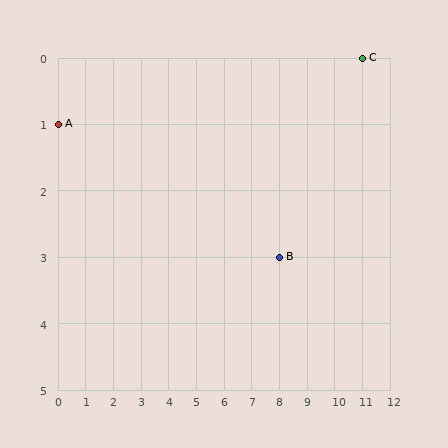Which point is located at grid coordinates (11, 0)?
Point C is at (11, 0).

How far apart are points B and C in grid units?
Points B and C are 3 columns and 3 rows apart (about 4.2 grid units diagonally).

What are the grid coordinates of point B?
Point B is at grid coordinates (8, 3).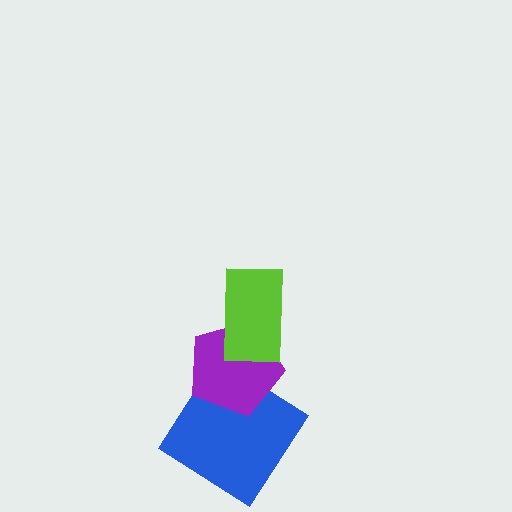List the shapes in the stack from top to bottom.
From top to bottom: the lime rectangle, the purple pentagon, the blue diamond.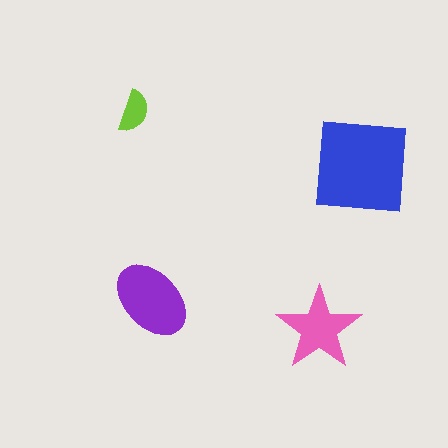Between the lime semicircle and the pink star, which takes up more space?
The pink star.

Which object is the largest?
The blue square.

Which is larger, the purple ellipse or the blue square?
The blue square.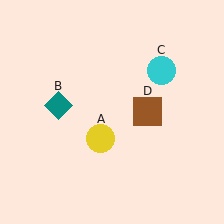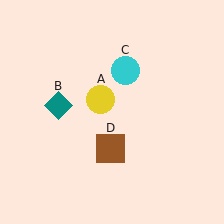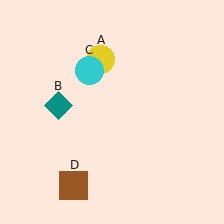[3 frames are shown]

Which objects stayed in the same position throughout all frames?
Teal diamond (object B) remained stationary.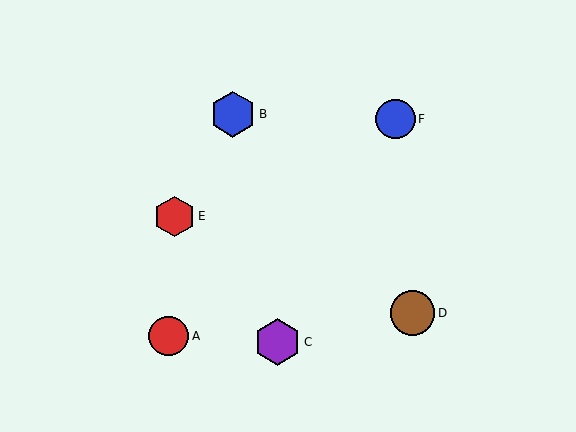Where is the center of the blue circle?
The center of the blue circle is at (395, 119).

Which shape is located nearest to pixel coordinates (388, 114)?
The blue circle (labeled F) at (395, 119) is nearest to that location.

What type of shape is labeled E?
Shape E is a red hexagon.